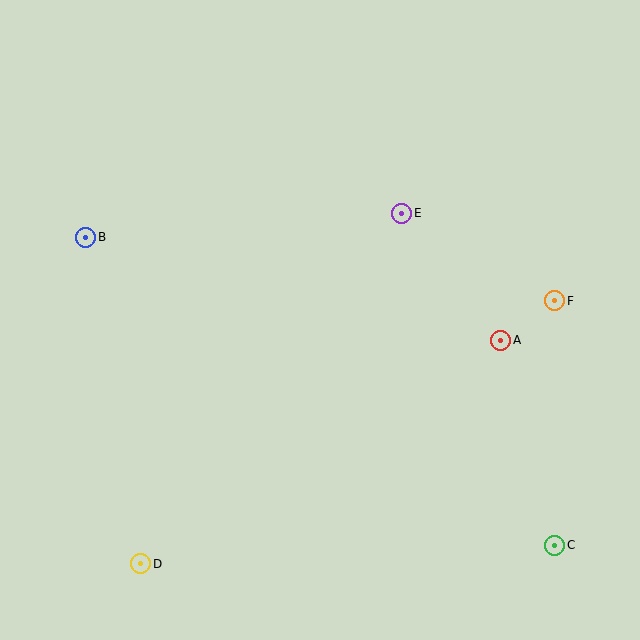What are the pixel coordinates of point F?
Point F is at (555, 301).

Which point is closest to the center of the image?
Point E at (402, 213) is closest to the center.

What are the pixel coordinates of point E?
Point E is at (402, 213).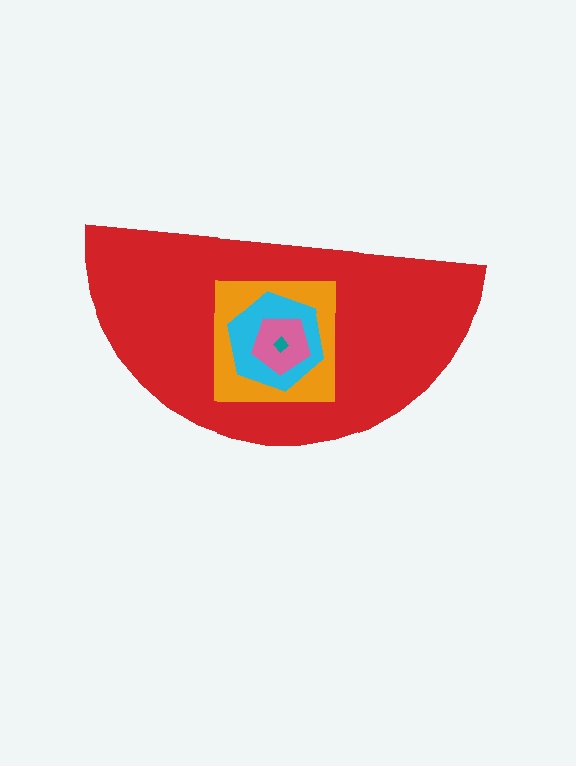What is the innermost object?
The teal diamond.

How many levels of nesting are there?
5.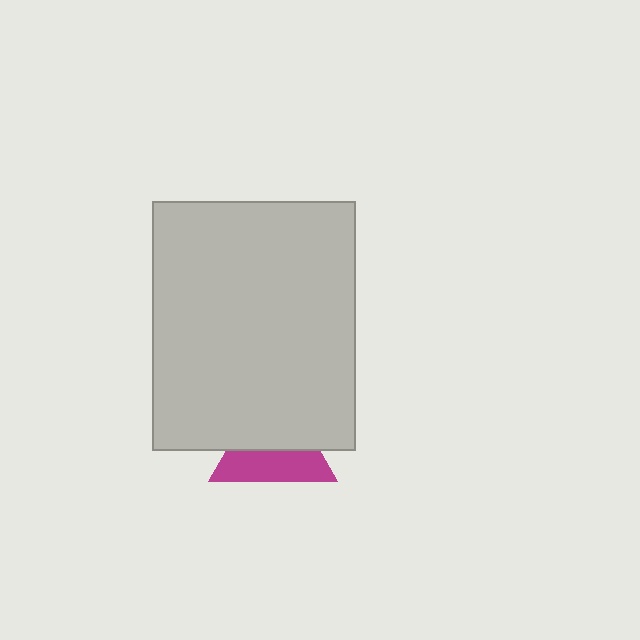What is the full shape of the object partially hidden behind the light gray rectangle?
The partially hidden object is a magenta triangle.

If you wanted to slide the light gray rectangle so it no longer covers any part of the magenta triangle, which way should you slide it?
Slide it up — that is the most direct way to separate the two shapes.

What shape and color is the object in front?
The object in front is a light gray rectangle.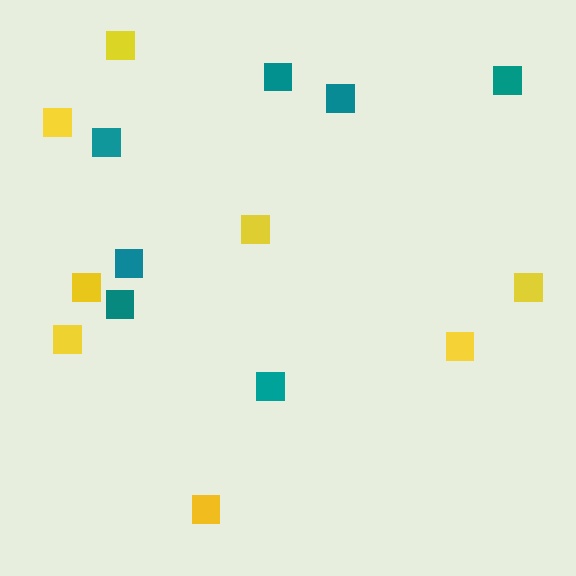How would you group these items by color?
There are 2 groups: one group of teal squares (7) and one group of yellow squares (8).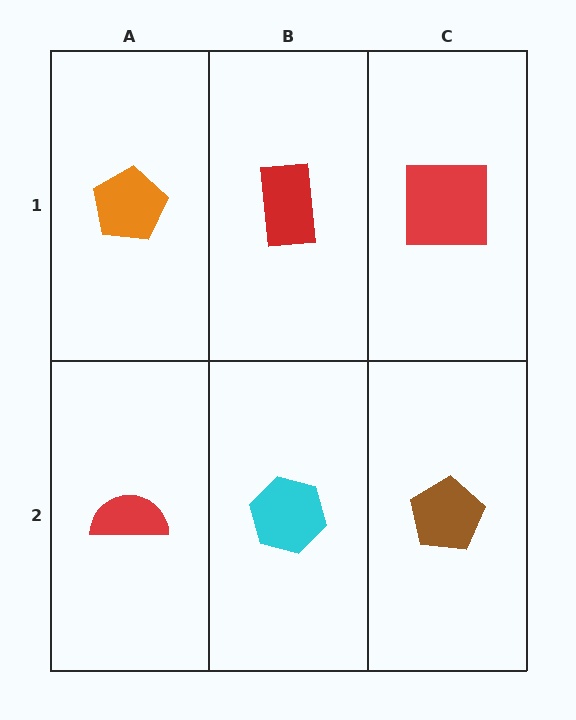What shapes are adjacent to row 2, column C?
A red square (row 1, column C), a cyan hexagon (row 2, column B).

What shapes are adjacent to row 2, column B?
A red rectangle (row 1, column B), a red semicircle (row 2, column A), a brown pentagon (row 2, column C).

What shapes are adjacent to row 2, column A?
An orange pentagon (row 1, column A), a cyan hexagon (row 2, column B).